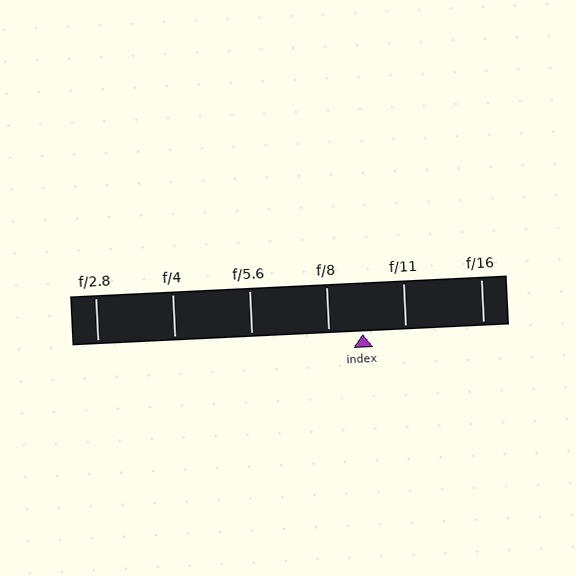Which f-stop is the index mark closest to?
The index mark is closest to f/8.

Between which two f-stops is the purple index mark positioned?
The index mark is between f/8 and f/11.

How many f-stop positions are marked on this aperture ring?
There are 6 f-stop positions marked.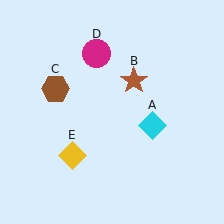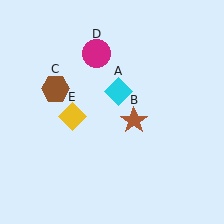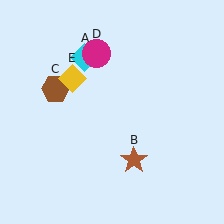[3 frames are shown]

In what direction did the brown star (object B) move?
The brown star (object B) moved down.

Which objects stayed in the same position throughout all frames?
Brown hexagon (object C) and magenta circle (object D) remained stationary.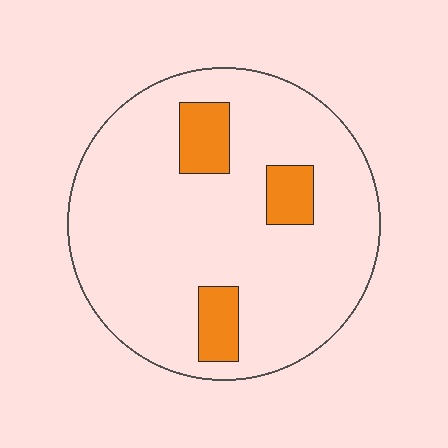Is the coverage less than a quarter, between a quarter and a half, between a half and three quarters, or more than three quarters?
Less than a quarter.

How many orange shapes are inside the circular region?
3.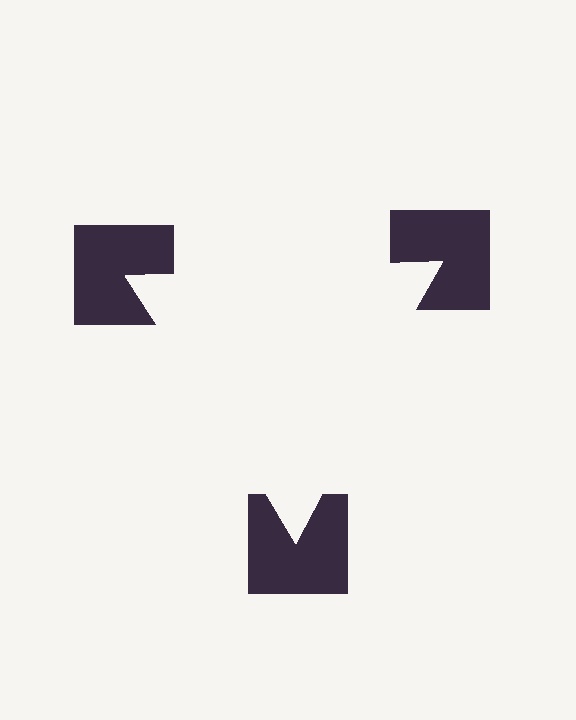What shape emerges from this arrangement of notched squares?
An illusory triangle — its edges are inferred from the aligned wedge cuts in the notched squares, not physically drawn.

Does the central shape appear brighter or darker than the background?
It typically appears slightly brighter than the background, even though no actual brightness change is drawn.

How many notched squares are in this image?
There are 3 — one at each vertex of the illusory triangle.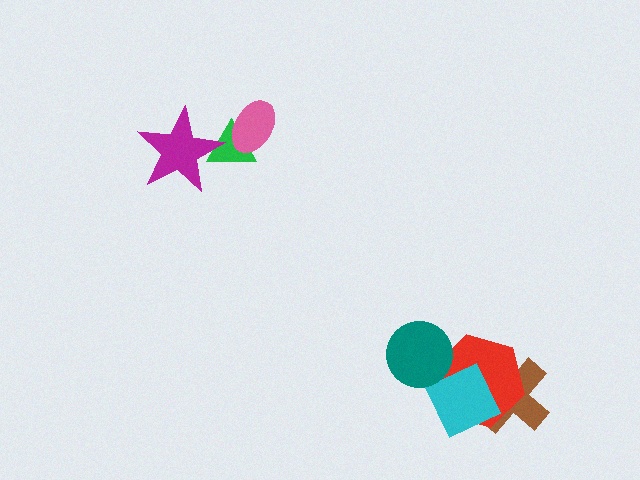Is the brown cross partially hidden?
Yes, it is partially covered by another shape.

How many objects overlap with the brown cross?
2 objects overlap with the brown cross.